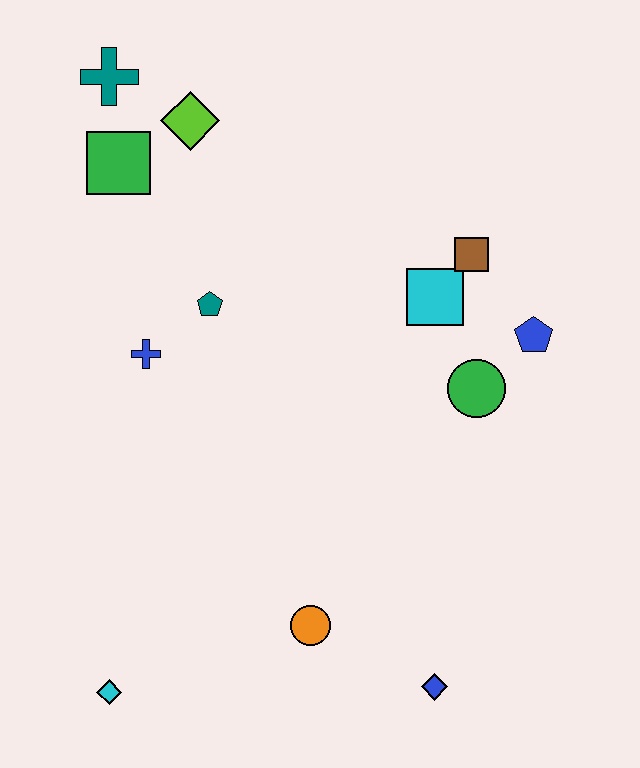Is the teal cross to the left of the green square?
Yes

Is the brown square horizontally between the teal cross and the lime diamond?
No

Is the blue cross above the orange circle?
Yes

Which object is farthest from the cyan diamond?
The teal cross is farthest from the cyan diamond.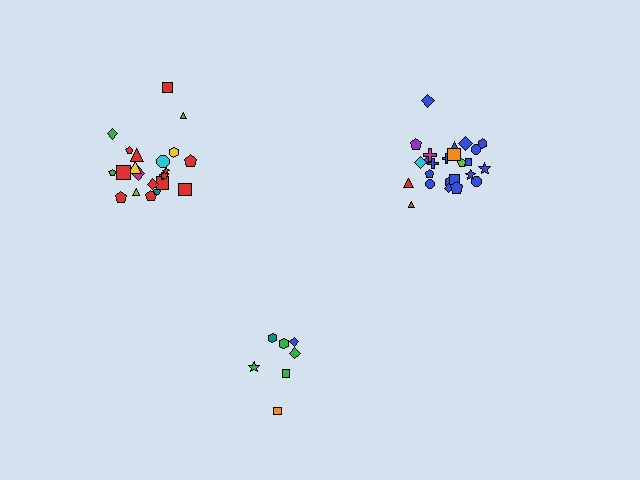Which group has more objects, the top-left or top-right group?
The top-right group.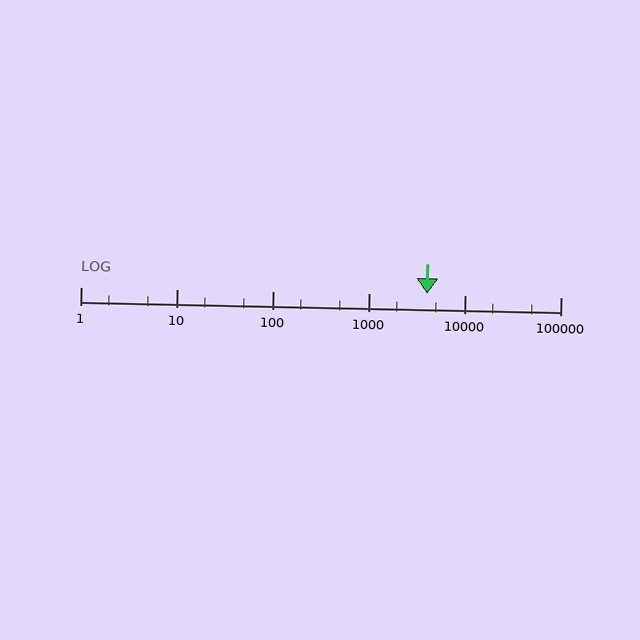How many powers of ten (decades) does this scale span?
The scale spans 5 decades, from 1 to 100000.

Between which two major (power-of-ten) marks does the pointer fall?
The pointer is between 1000 and 10000.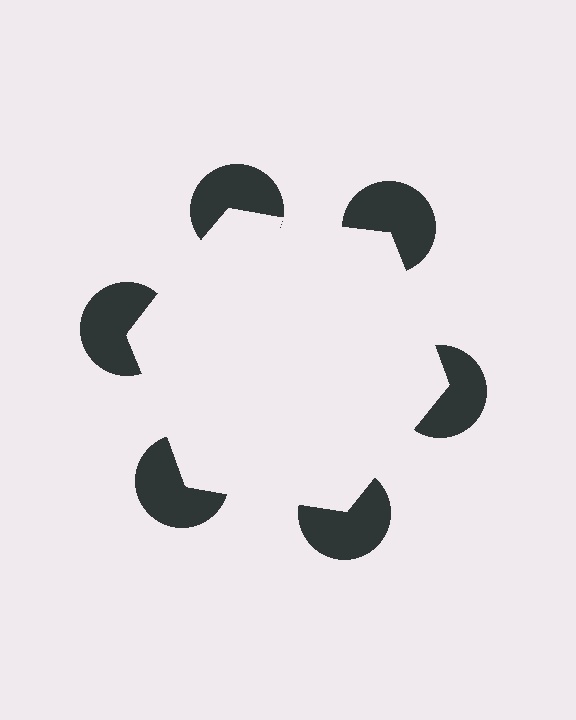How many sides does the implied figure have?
6 sides.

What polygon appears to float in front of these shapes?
An illusory hexagon — its edges are inferred from the aligned wedge cuts in the pac-man discs, not physically drawn.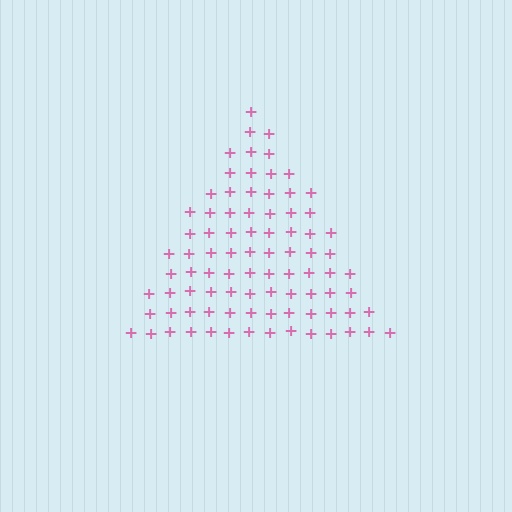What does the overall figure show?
The overall figure shows a triangle.